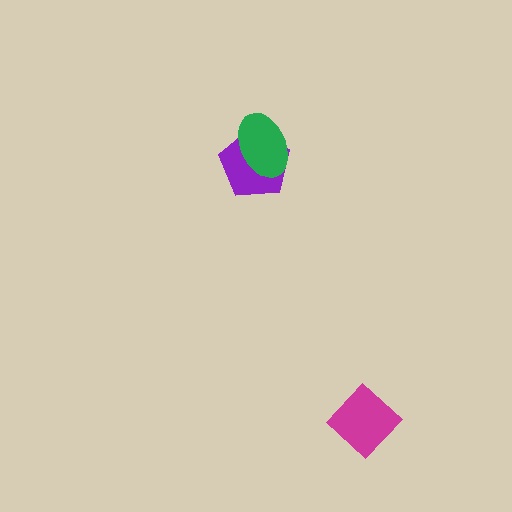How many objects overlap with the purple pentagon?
1 object overlaps with the purple pentagon.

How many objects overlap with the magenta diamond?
0 objects overlap with the magenta diamond.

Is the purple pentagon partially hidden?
Yes, it is partially covered by another shape.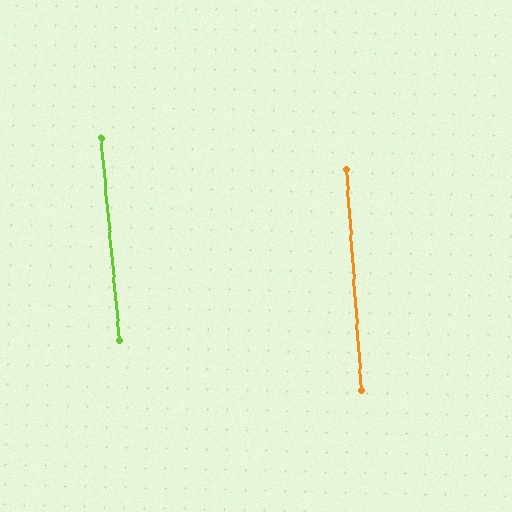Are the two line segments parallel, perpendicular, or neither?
Parallel — their directions differ by only 1.1°.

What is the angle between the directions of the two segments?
Approximately 1 degree.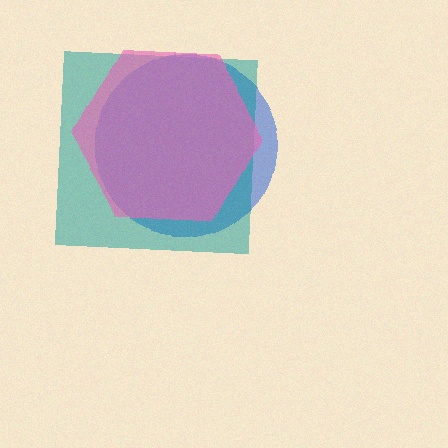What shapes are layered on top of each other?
The layered shapes are: a blue circle, a teal square, a pink hexagon.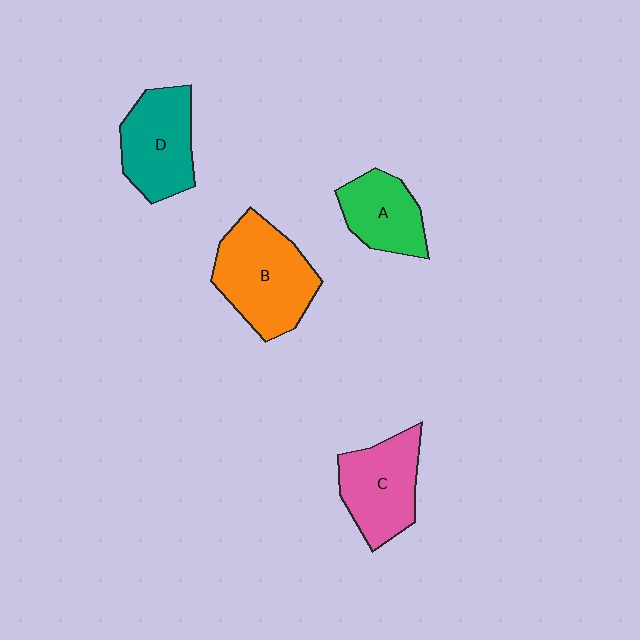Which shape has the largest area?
Shape B (orange).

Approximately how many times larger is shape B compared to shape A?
Approximately 1.6 times.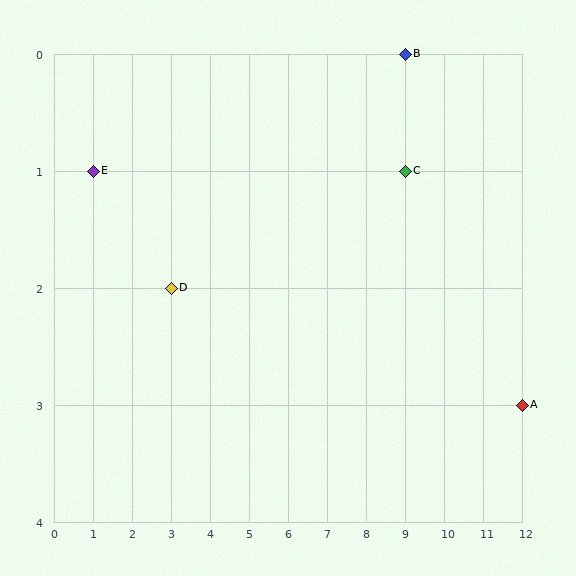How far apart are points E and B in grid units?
Points E and B are 8 columns and 1 row apart (about 8.1 grid units diagonally).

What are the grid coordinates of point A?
Point A is at grid coordinates (12, 3).